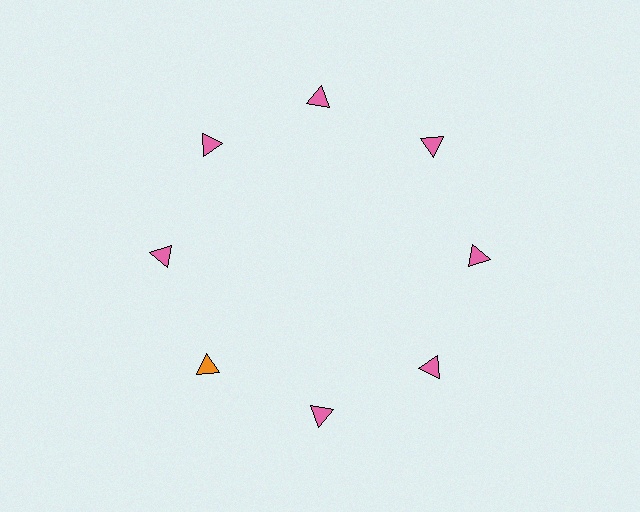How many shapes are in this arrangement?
There are 8 shapes arranged in a ring pattern.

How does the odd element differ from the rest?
It has a different color: orange instead of pink.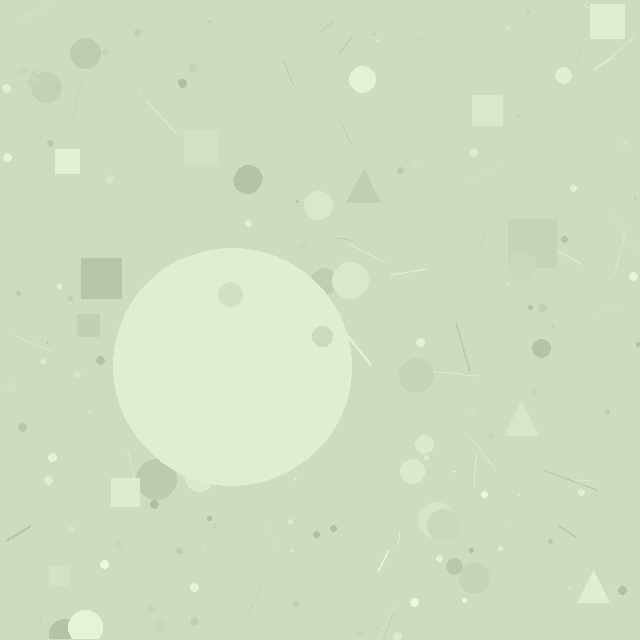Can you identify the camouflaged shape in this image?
The camouflaged shape is a circle.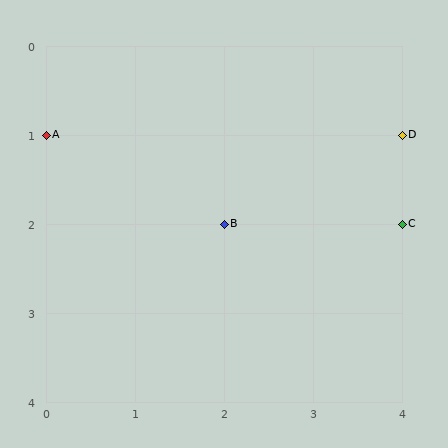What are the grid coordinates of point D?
Point D is at grid coordinates (4, 1).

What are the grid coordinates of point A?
Point A is at grid coordinates (0, 1).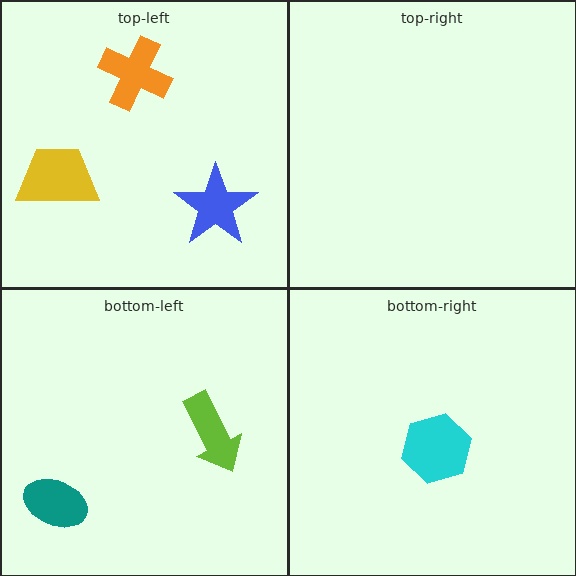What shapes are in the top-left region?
The blue star, the orange cross, the yellow trapezoid.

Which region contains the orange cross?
The top-left region.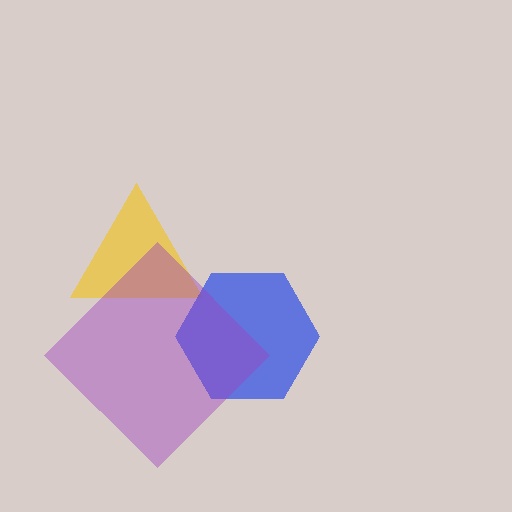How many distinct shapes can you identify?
There are 3 distinct shapes: a yellow triangle, a blue hexagon, a purple diamond.